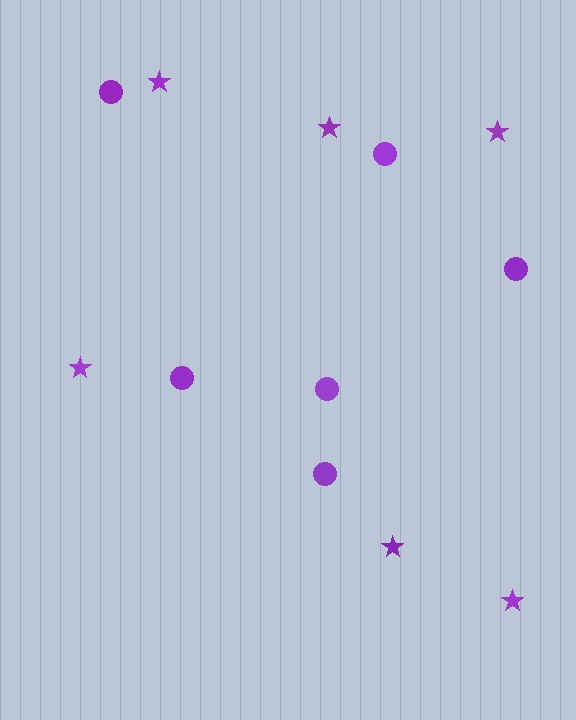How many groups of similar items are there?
There are 2 groups: one group of stars (6) and one group of circles (6).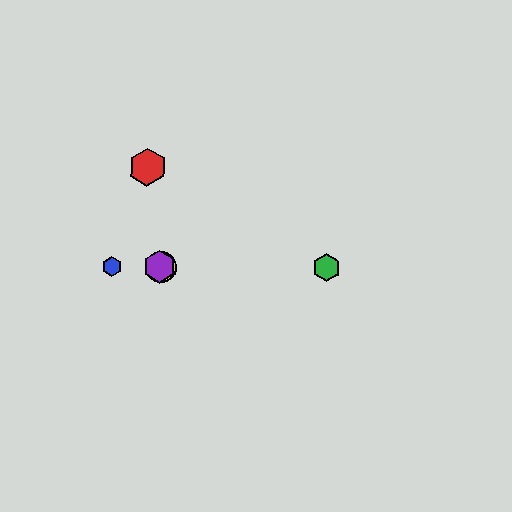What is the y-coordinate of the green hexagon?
The green hexagon is at y≈268.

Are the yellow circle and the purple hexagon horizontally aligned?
Yes, both are at y≈267.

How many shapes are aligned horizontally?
4 shapes (the blue hexagon, the green hexagon, the yellow circle, the purple hexagon) are aligned horizontally.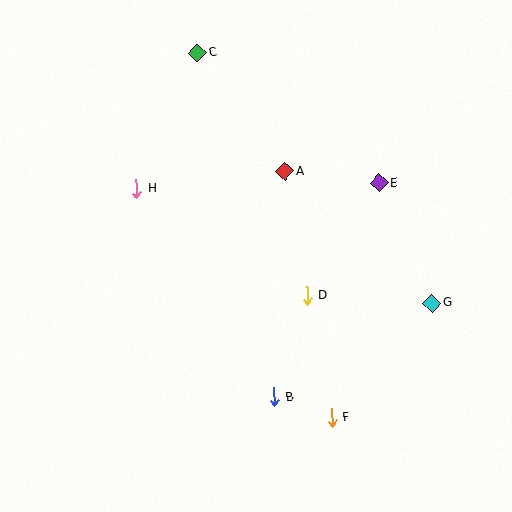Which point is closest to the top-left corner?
Point C is closest to the top-left corner.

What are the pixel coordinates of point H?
Point H is at (137, 189).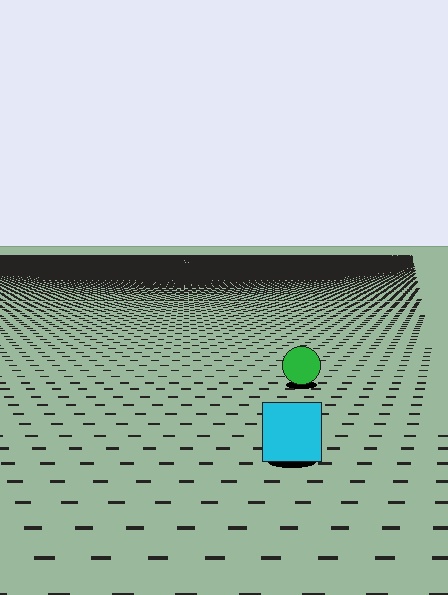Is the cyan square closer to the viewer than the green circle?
Yes. The cyan square is closer — you can tell from the texture gradient: the ground texture is coarser near it.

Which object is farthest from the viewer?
The green circle is farthest from the viewer. It appears smaller and the ground texture around it is denser.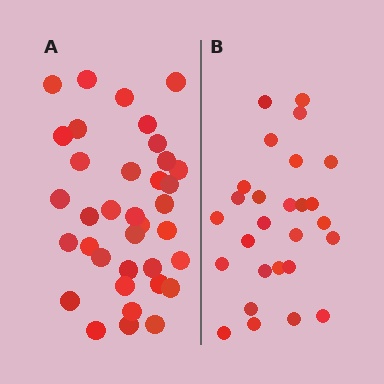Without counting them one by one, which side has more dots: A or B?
Region A (the left region) has more dots.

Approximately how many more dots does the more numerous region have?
Region A has roughly 8 or so more dots than region B.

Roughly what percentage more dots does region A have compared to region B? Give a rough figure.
About 35% more.